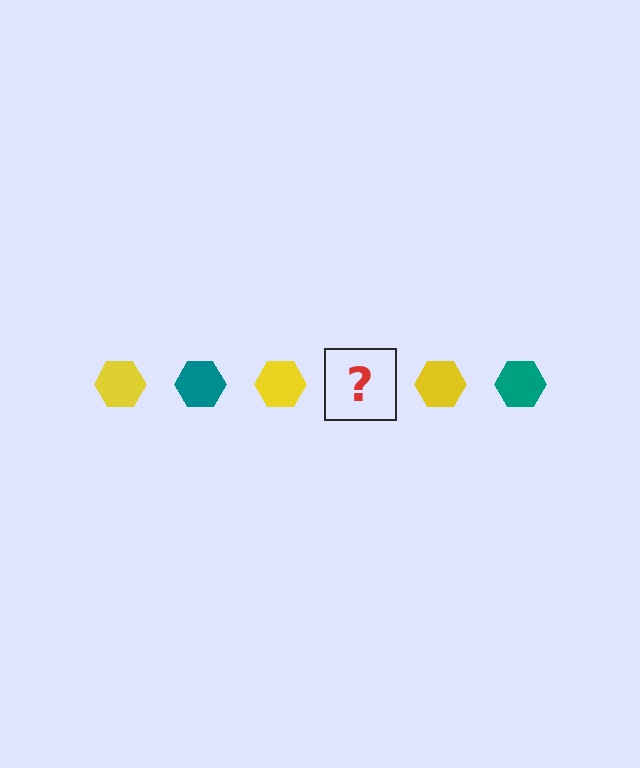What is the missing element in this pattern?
The missing element is a teal hexagon.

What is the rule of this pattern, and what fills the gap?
The rule is that the pattern cycles through yellow, teal hexagons. The gap should be filled with a teal hexagon.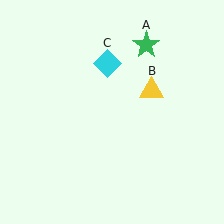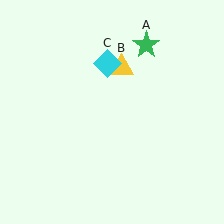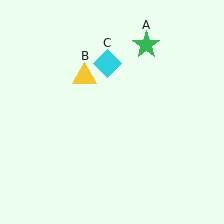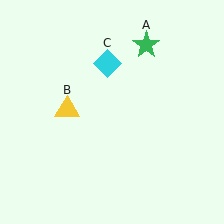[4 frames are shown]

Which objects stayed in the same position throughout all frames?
Green star (object A) and cyan diamond (object C) remained stationary.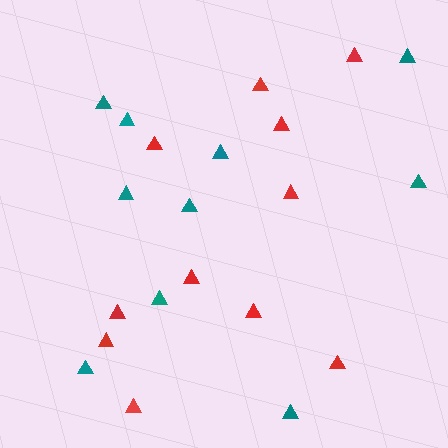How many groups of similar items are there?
There are 2 groups: one group of teal triangles (10) and one group of red triangles (11).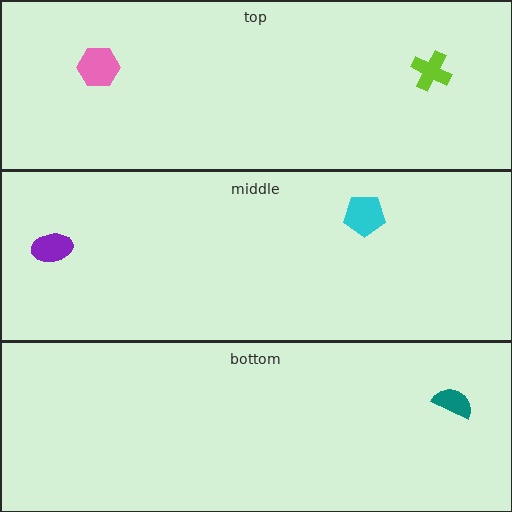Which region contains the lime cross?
The top region.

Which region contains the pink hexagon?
The top region.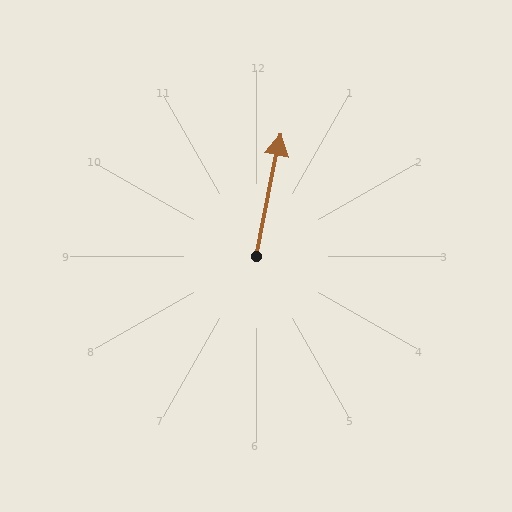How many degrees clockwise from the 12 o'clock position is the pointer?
Approximately 11 degrees.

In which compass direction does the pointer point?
North.